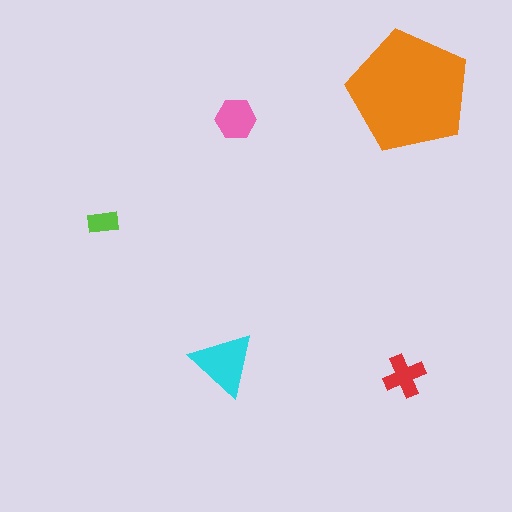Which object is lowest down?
The red cross is bottommost.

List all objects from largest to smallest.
The orange pentagon, the cyan triangle, the pink hexagon, the red cross, the lime rectangle.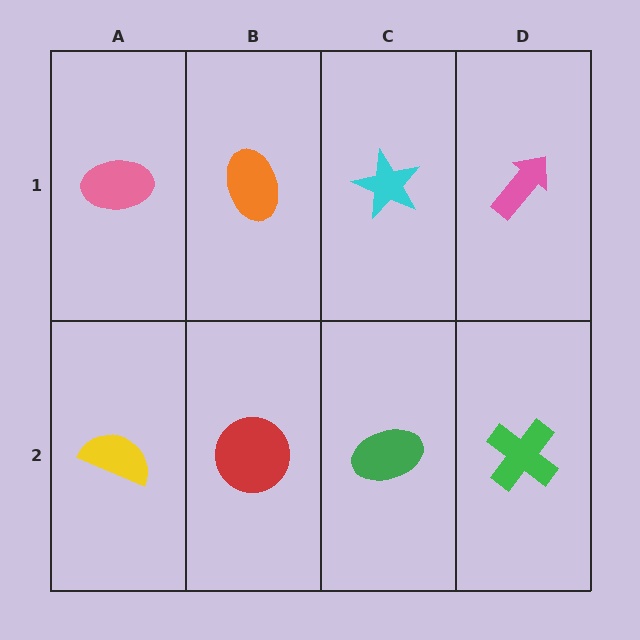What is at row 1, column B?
An orange ellipse.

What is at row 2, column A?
A yellow semicircle.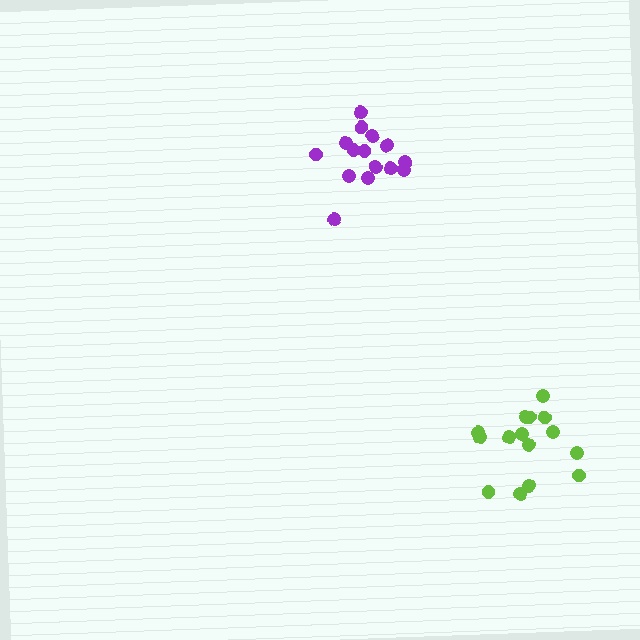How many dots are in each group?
Group 1: 15 dots, Group 2: 15 dots (30 total).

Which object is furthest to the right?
The lime cluster is rightmost.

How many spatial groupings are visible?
There are 2 spatial groupings.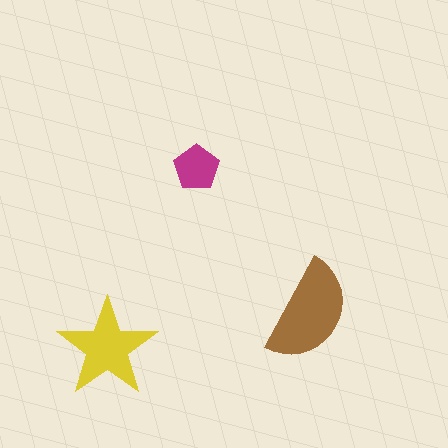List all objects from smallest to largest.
The magenta pentagon, the yellow star, the brown semicircle.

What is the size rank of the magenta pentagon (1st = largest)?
3rd.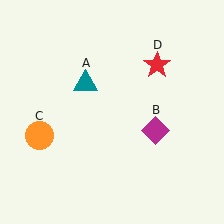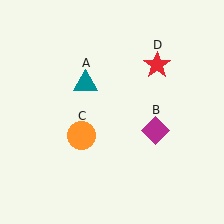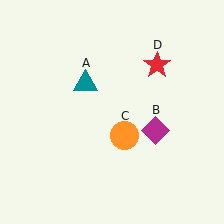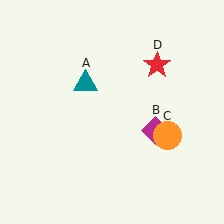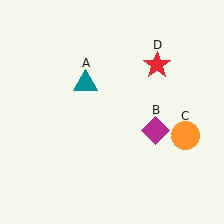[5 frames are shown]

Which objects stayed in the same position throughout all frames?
Teal triangle (object A) and magenta diamond (object B) and red star (object D) remained stationary.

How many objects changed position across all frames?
1 object changed position: orange circle (object C).